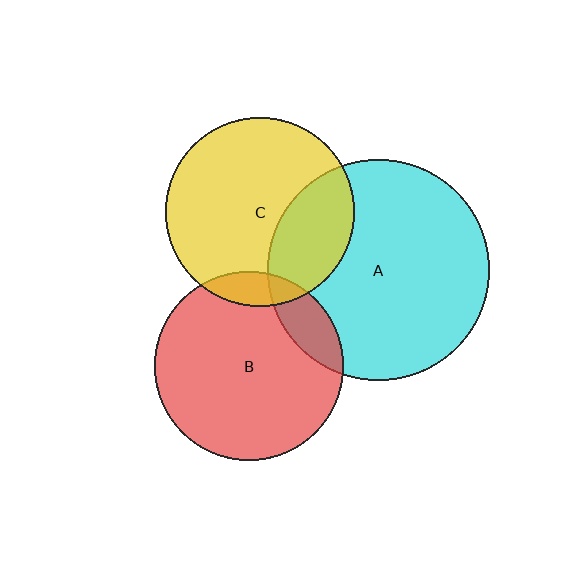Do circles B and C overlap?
Yes.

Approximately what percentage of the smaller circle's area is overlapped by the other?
Approximately 10%.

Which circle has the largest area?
Circle A (cyan).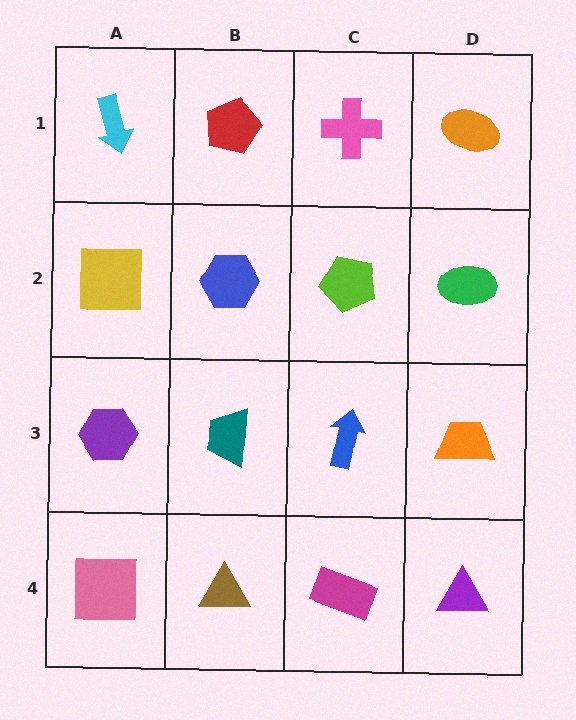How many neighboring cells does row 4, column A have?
2.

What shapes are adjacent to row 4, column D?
An orange trapezoid (row 3, column D), a magenta rectangle (row 4, column C).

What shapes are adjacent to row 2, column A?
A cyan arrow (row 1, column A), a purple hexagon (row 3, column A), a blue hexagon (row 2, column B).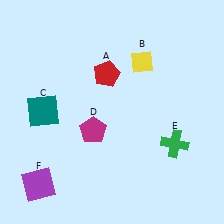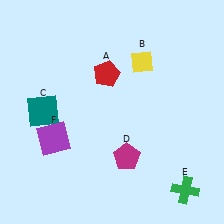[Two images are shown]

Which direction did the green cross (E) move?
The green cross (E) moved down.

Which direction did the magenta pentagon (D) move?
The magenta pentagon (D) moved right.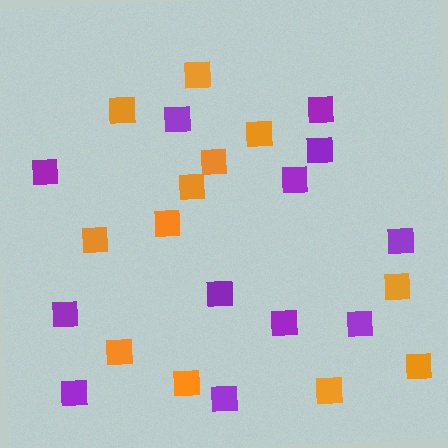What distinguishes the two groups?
There are 2 groups: one group of purple squares (12) and one group of orange squares (12).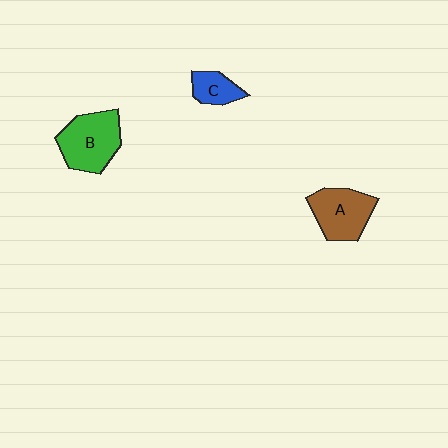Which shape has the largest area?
Shape B (green).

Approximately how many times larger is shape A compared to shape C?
Approximately 1.9 times.